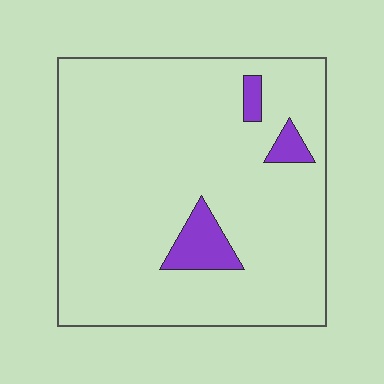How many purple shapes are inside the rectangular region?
3.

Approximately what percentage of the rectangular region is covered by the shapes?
Approximately 5%.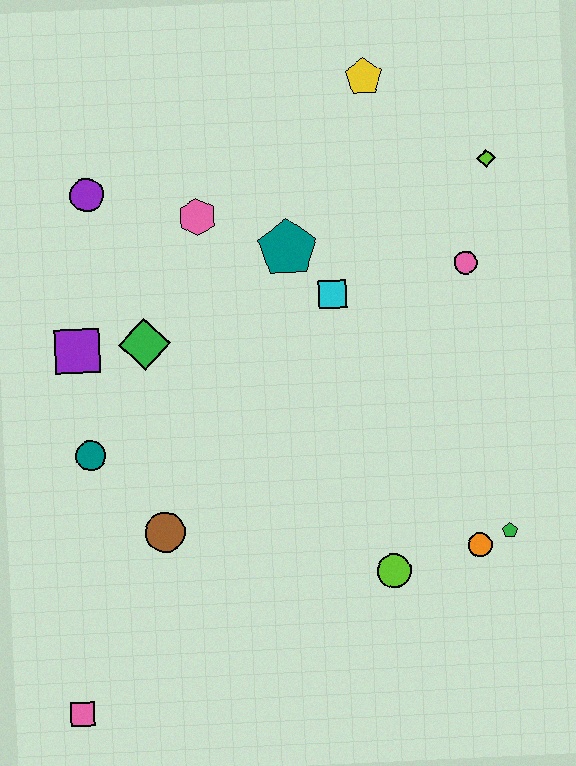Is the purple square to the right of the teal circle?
No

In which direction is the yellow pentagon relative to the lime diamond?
The yellow pentagon is to the left of the lime diamond.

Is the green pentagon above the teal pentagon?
No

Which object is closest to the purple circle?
The pink hexagon is closest to the purple circle.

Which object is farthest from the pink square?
The yellow pentagon is farthest from the pink square.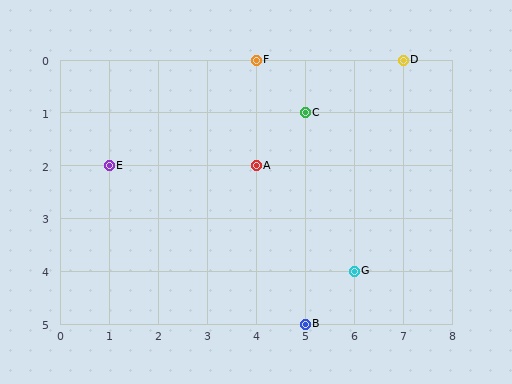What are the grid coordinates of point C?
Point C is at grid coordinates (5, 1).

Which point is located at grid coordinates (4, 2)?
Point A is at (4, 2).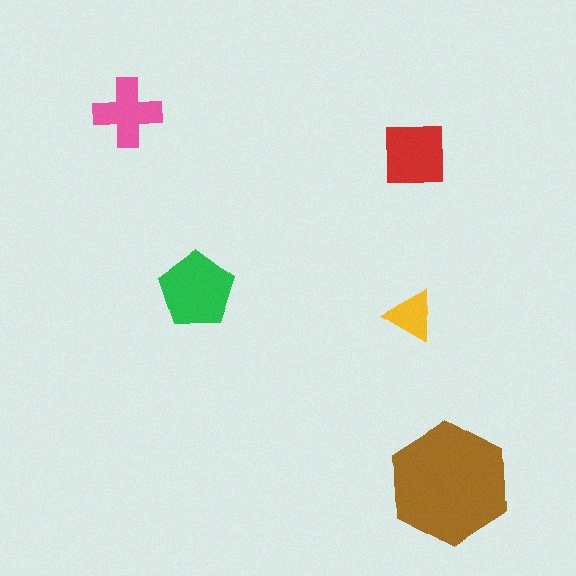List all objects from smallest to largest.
The yellow triangle, the pink cross, the red square, the green pentagon, the brown hexagon.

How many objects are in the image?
There are 5 objects in the image.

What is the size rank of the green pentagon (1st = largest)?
2nd.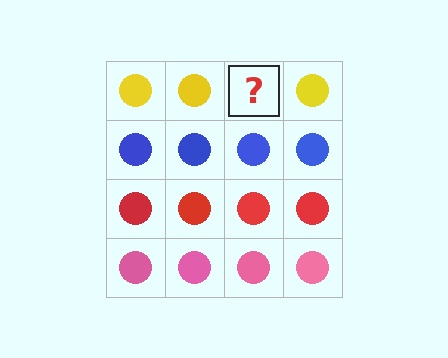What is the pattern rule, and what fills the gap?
The rule is that each row has a consistent color. The gap should be filled with a yellow circle.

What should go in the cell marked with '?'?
The missing cell should contain a yellow circle.